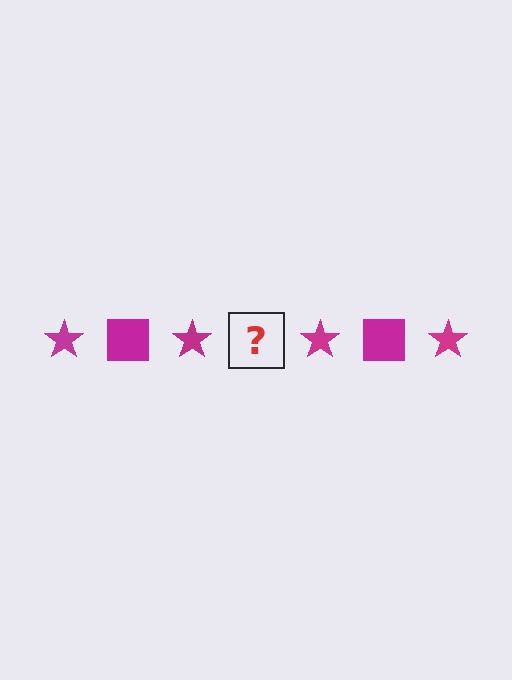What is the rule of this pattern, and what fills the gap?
The rule is that the pattern cycles through star, square shapes in magenta. The gap should be filled with a magenta square.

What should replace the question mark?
The question mark should be replaced with a magenta square.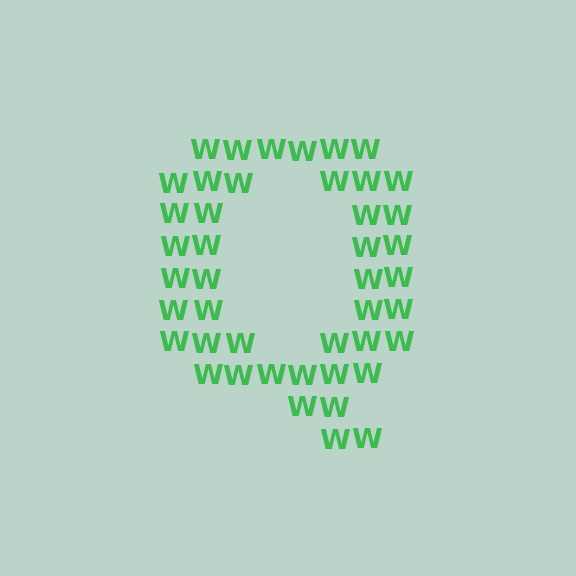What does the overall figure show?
The overall figure shows the letter Q.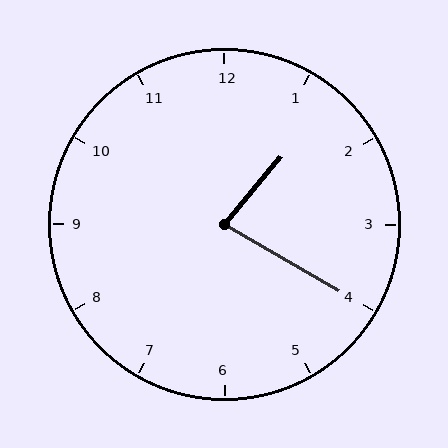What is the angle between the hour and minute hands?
Approximately 80 degrees.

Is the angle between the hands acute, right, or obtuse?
It is acute.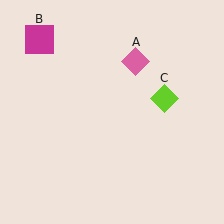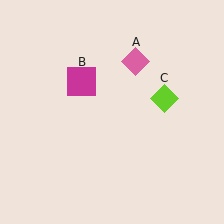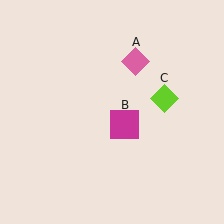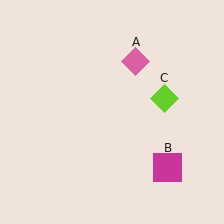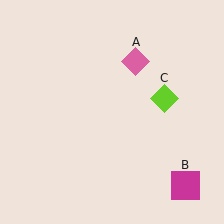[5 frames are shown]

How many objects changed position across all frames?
1 object changed position: magenta square (object B).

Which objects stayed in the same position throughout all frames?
Pink diamond (object A) and lime diamond (object C) remained stationary.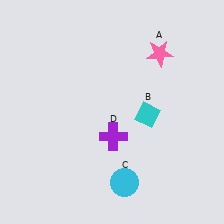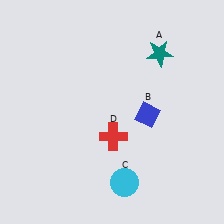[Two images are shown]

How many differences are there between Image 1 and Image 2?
There are 3 differences between the two images.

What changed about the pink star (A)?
In Image 1, A is pink. In Image 2, it changed to teal.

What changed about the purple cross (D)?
In Image 1, D is purple. In Image 2, it changed to red.